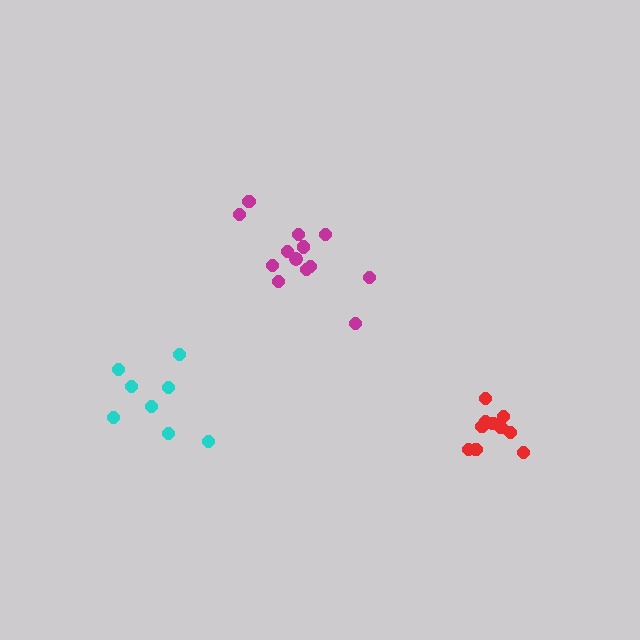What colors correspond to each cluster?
The clusters are colored: cyan, red, magenta.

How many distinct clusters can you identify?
There are 3 distinct clusters.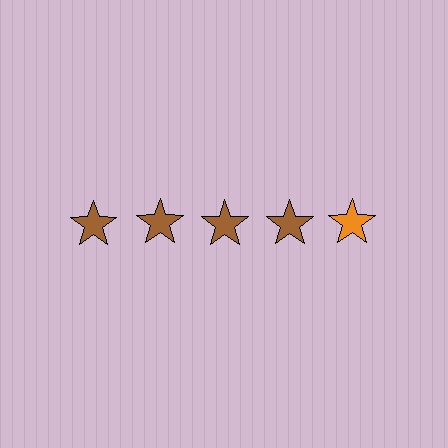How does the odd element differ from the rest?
It has a different color: orange instead of brown.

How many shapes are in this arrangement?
There are 5 shapes arranged in a grid pattern.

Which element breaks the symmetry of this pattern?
The orange star in the top row, rightmost column breaks the symmetry. All other shapes are brown stars.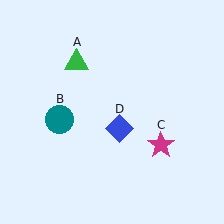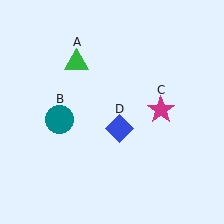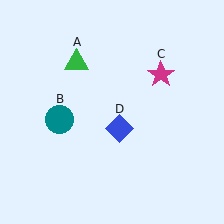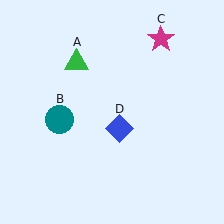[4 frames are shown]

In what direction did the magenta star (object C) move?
The magenta star (object C) moved up.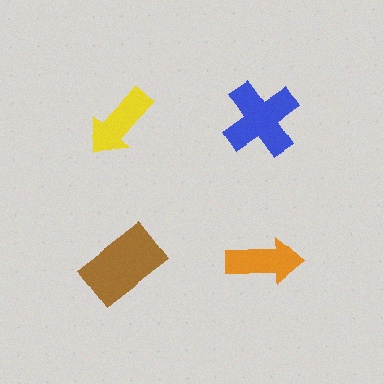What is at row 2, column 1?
A brown rectangle.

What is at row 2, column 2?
An orange arrow.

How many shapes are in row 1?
2 shapes.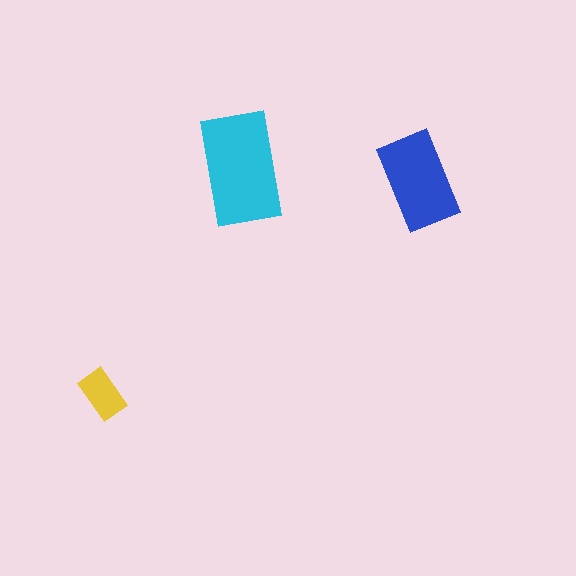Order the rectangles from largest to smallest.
the cyan one, the blue one, the yellow one.